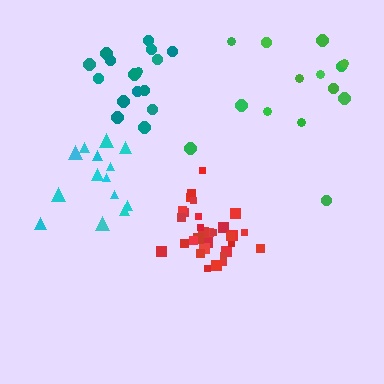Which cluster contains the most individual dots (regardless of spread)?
Red (31).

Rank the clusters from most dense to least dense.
red, teal, cyan, green.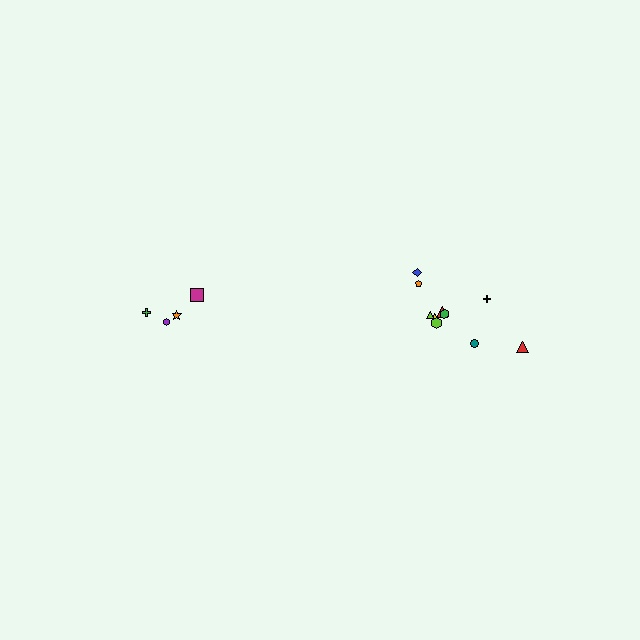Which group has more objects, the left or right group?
The right group.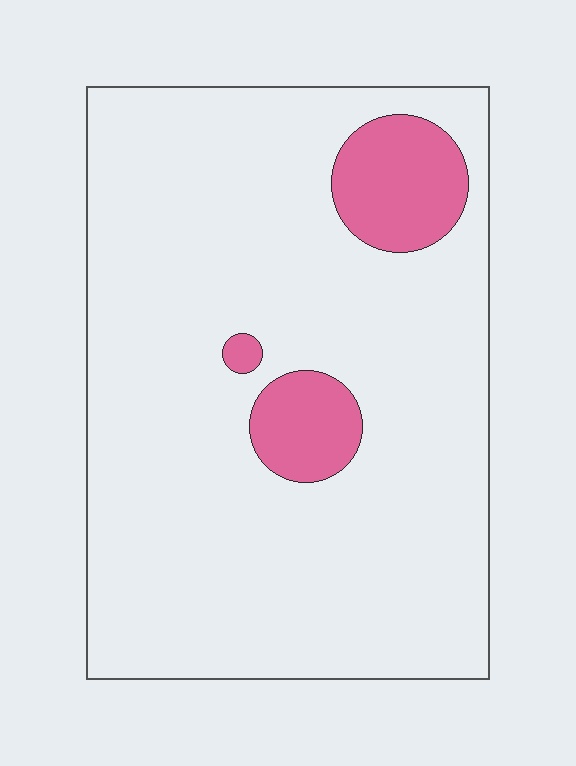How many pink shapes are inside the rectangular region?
3.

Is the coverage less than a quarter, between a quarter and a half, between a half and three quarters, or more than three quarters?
Less than a quarter.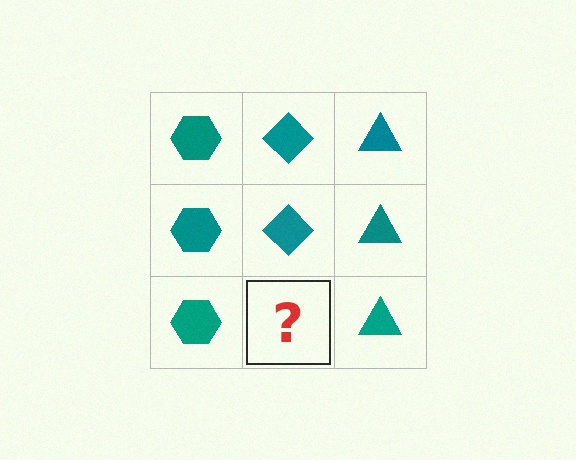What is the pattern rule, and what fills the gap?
The rule is that each column has a consistent shape. The gap should be filled with a teal diamond.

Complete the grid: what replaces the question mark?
The question mark should be replaced with a teal diamond.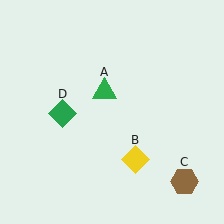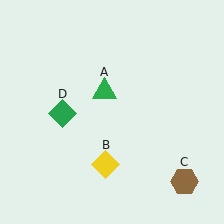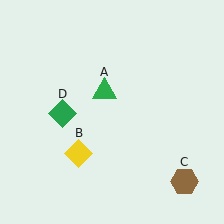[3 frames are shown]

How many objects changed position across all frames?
1 object changed position: yellow diamond (object B).